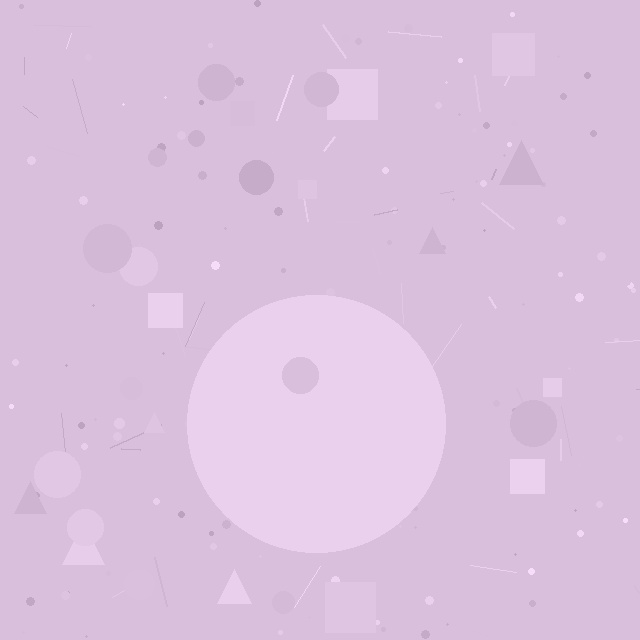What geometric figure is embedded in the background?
A circle is embedded in the background.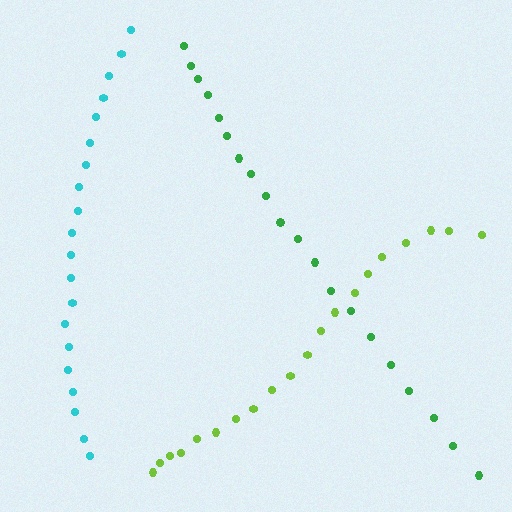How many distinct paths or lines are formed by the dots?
There are 3 distinct paths.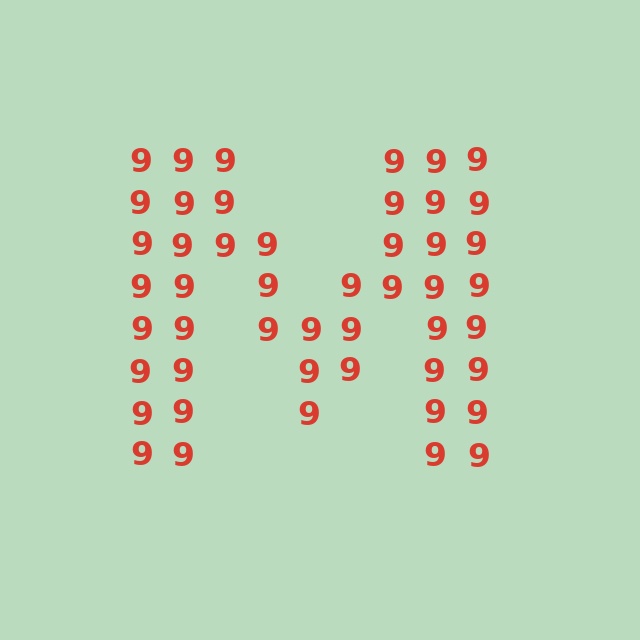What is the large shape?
The large shape is the letter M.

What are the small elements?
The small elements are digit 9's.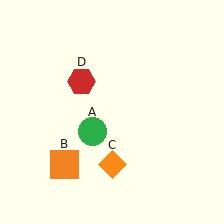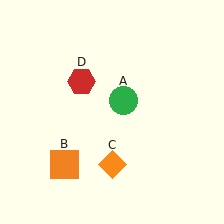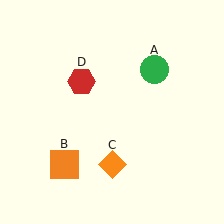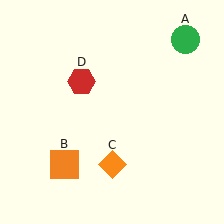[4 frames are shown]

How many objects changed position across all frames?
1 object changed position: green circle (object A).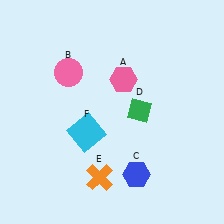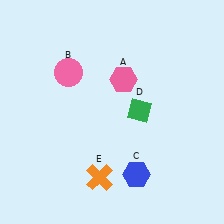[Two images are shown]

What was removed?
The cyan square (F) was removed in Image 2.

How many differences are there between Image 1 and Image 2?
There is 1 difference between the two images.